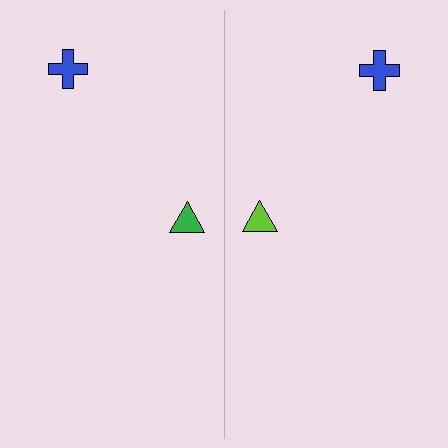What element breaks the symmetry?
The lime triangle on the right side breaks the symmetry — its mirror counterpart is green.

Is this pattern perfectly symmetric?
No, the pattern is not perfectly symmetric. The lime triangle on the right side breaks the symmetry — its mirror counterpart is green.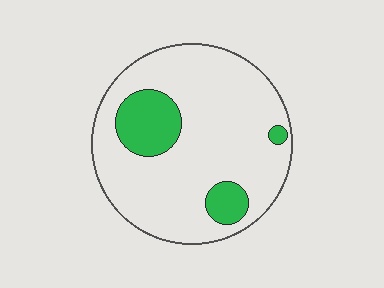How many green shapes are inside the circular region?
3.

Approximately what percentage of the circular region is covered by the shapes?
Approximately 15%.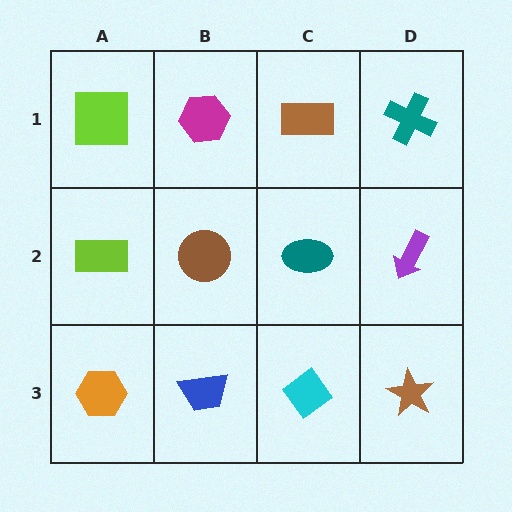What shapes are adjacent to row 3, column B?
A brown circle (row 2, column B), an orange hexagon (row 3, column A), a cyan diamond (row 3, column C).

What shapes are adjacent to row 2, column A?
A lime square (row 1, column A), an orange hexagon (row 3, column A), a brown circle (row 2, column B).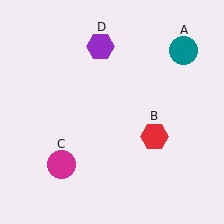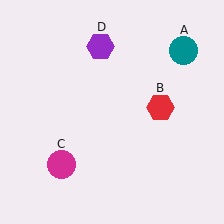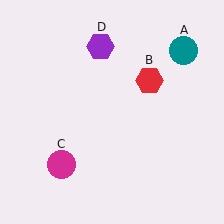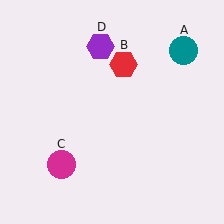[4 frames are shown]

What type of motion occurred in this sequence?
The red hexagon (object B) rotated counterclockwise around the center of the scene.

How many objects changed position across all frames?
1 object changed position: red hexagon (object B).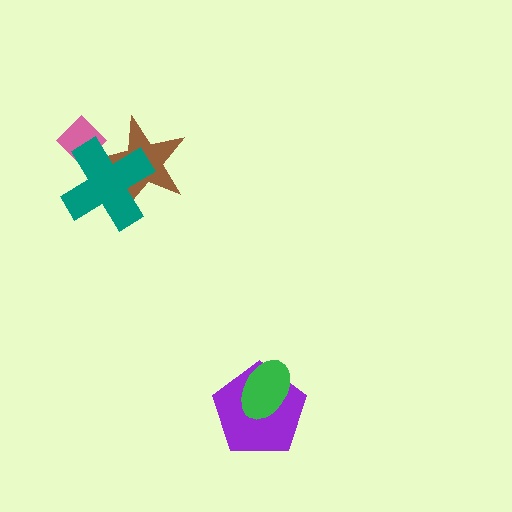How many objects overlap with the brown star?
2 objects overlap with the brown star.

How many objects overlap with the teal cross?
2 objects overlap with the teal cross.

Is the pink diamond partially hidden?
Yes, it is partially covered by another shape.